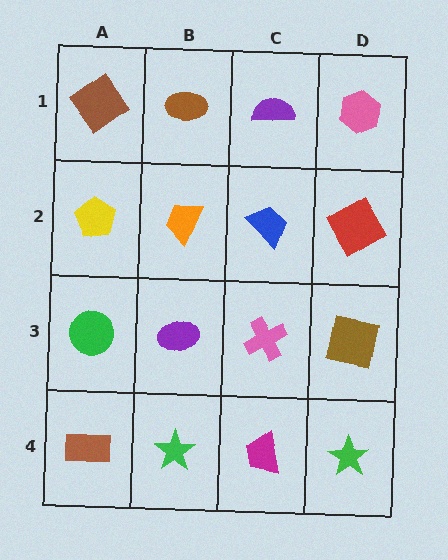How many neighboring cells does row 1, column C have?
3.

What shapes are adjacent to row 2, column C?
A purple semicircle (row 1, column C), a pink cross (row 3, column C), an orange trapezoid (row 2, column B), a red square (row 2, column D).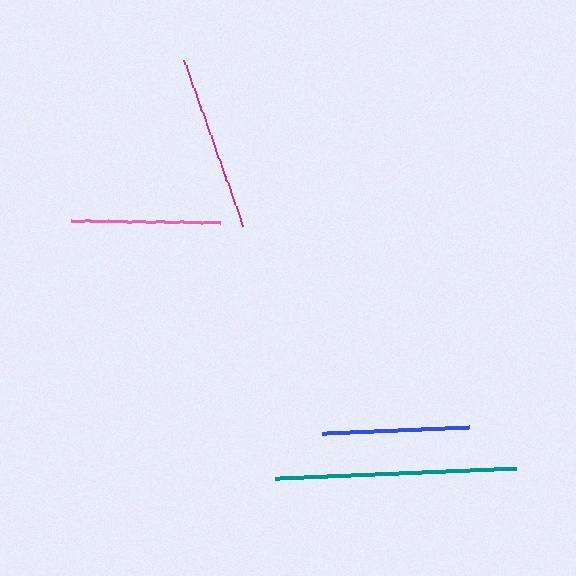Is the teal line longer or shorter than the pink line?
The teal line is longer than the pink line.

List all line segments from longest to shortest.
From longest to shortest: teal, magenta, pink, blue.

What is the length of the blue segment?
The blue segment is approximately 147 pixels long.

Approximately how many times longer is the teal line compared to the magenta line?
The teal line is approximately 1.4 times the length of the magenta line.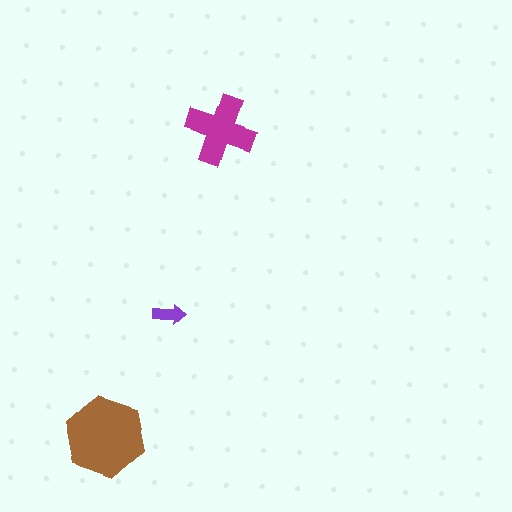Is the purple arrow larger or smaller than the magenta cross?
Smaller.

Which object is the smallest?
The purple arrow.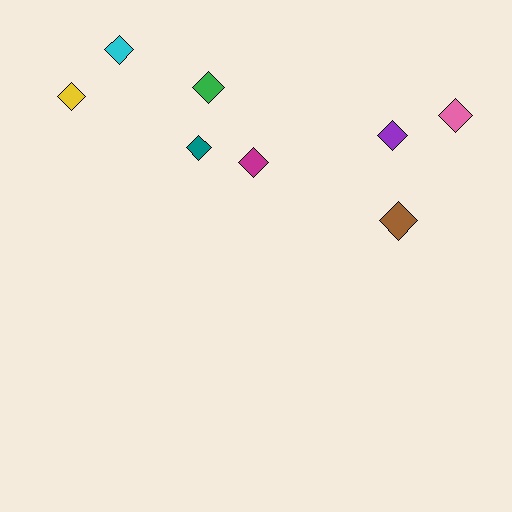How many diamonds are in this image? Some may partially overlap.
There are 8 diamonds.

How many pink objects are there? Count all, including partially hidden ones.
There is 1 pink object.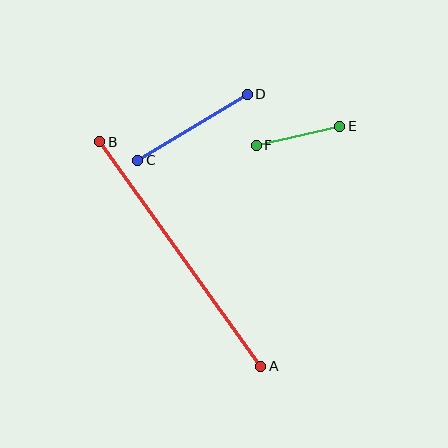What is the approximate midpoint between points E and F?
The midpoint is at approximately (298, 136) pixels.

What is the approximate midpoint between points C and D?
The midpoint is at approximately (192, 127) pixels.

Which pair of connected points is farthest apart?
Points A and B are farthest apart.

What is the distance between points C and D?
The distance is approximately 128 pixels.